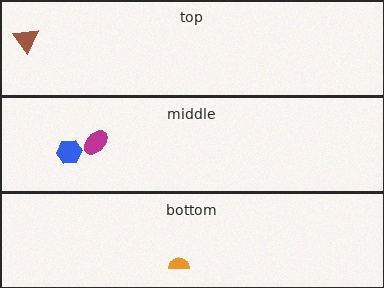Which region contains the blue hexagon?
The middle region.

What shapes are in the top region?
The brown triangle.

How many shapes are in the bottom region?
1.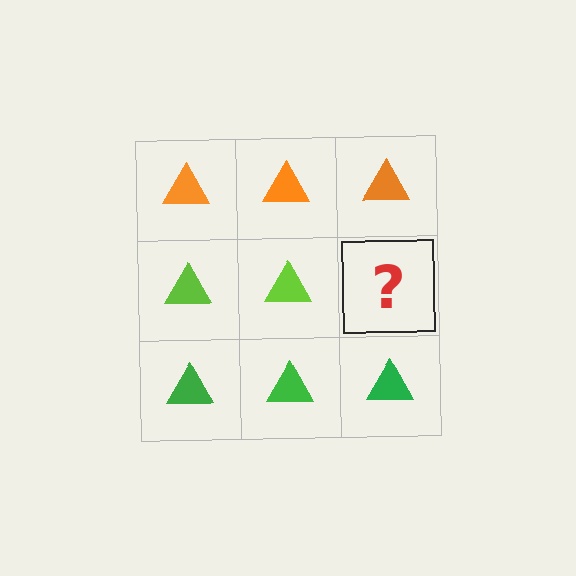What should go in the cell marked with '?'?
The missing cell should contain a lime triangle.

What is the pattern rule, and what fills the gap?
The rule is that each row has a consistent color. The gap should be filled with a lime triangle.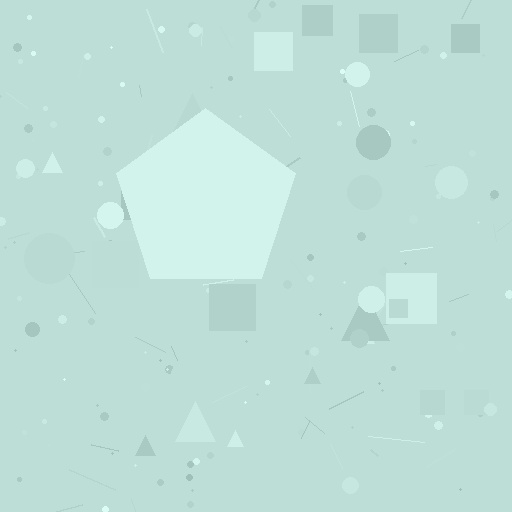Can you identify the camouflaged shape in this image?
The camouflaged shape is a pentagon.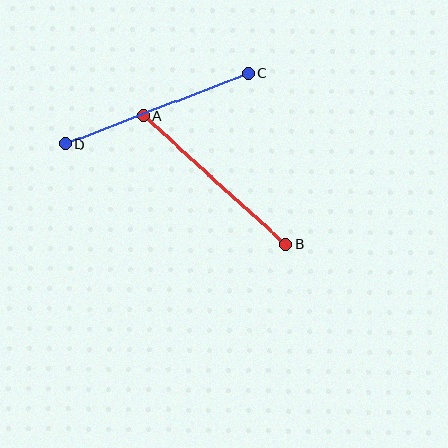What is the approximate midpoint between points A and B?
The midpoint is at approximately (214, 180) pixels.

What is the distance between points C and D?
The distance is approximately 196 pixels.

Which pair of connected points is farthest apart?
Points C and D are farthest apart.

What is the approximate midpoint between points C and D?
The midpoint is at approximately (156, 109) pixels.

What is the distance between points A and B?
The distance is approximately 191 pixels.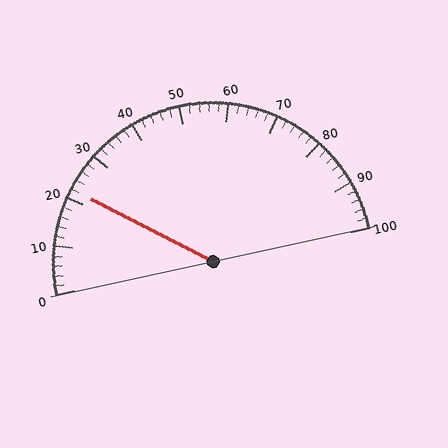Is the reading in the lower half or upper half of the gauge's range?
The reading is in the lower half of the range (0 to 100).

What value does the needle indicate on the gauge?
The needle indicates approximately 22.